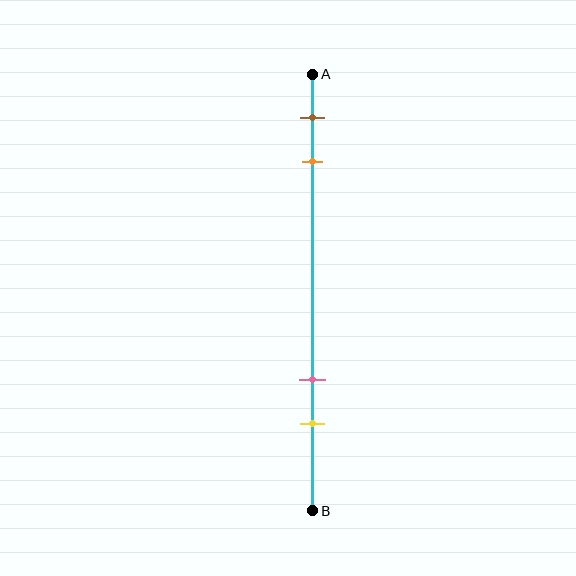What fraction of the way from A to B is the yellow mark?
The yellow mark is approximately 80% (0.8) of the way from A to B.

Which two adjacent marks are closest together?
The brown and orange marks are the closest adjacent pair.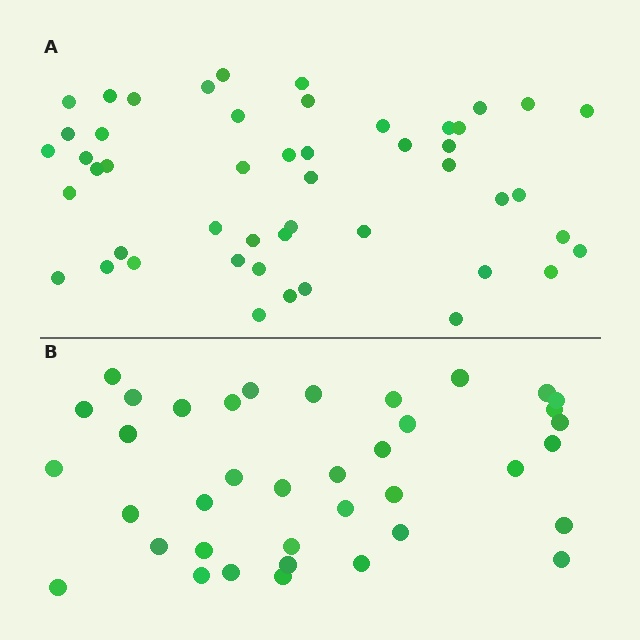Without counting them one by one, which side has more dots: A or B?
Region A (the top region) has more dots.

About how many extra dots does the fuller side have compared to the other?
Region A has roughly 12 or so more dots than region B.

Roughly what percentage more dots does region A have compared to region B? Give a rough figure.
About 30% more.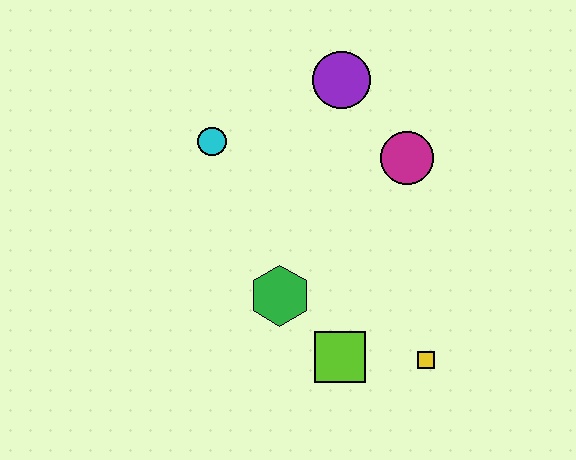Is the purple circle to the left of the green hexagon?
No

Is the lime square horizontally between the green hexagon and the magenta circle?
Yes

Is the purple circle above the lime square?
Yes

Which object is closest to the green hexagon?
The lime square is closest to the green hexagon.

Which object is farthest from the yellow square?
The cyan circle is farthest from the yellow square.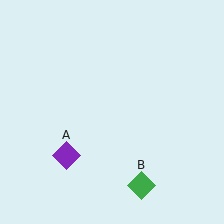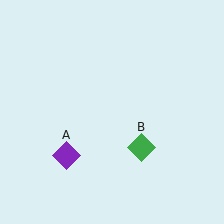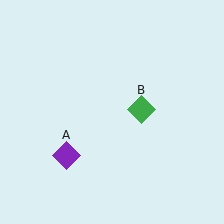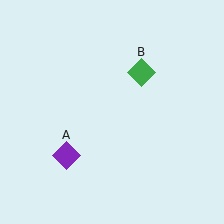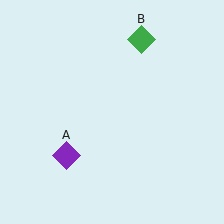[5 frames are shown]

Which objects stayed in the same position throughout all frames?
Purple diamond (object A) remained stationary.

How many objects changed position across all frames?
1 object changed position: green diamond (object B).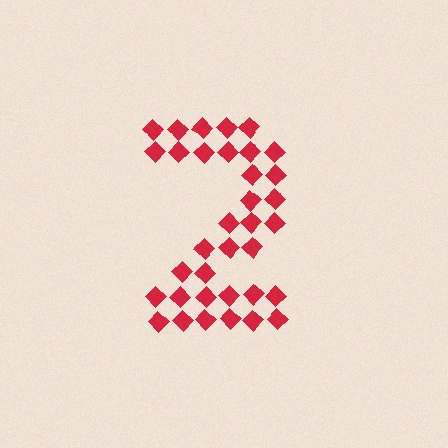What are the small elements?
The small elements are diamonds.